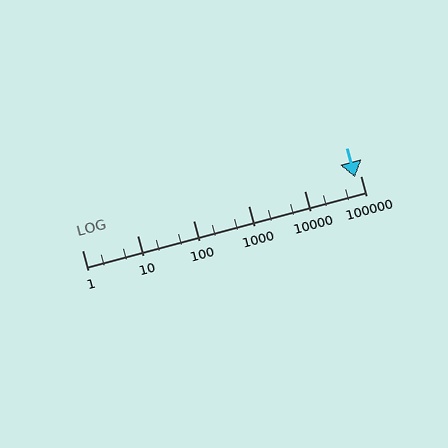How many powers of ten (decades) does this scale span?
The scale spans 5 decades, from 1 to 100000.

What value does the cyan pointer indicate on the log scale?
The pointer indicates approximately 81000.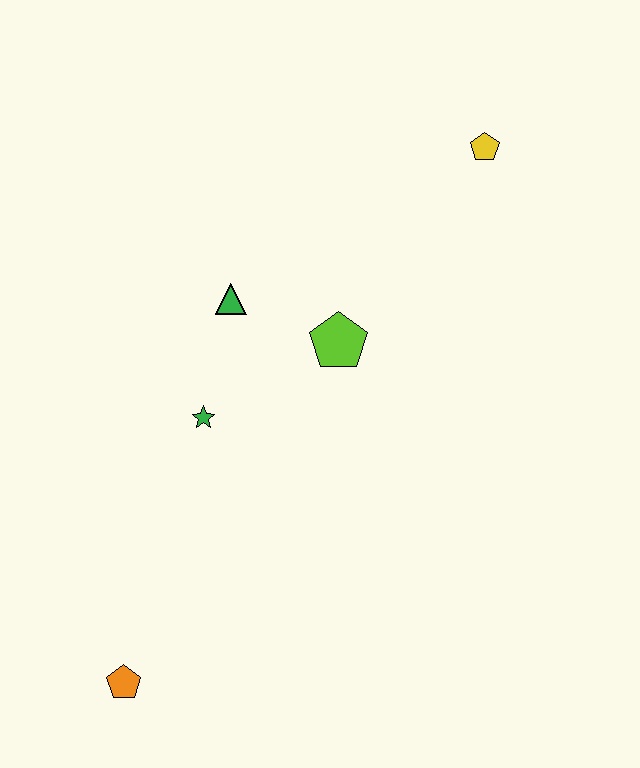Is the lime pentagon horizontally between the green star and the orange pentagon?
No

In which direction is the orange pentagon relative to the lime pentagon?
The orange pentagon is below the lime pentagon.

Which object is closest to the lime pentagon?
The green triangle is closest to the lime pentagon.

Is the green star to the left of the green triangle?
Yes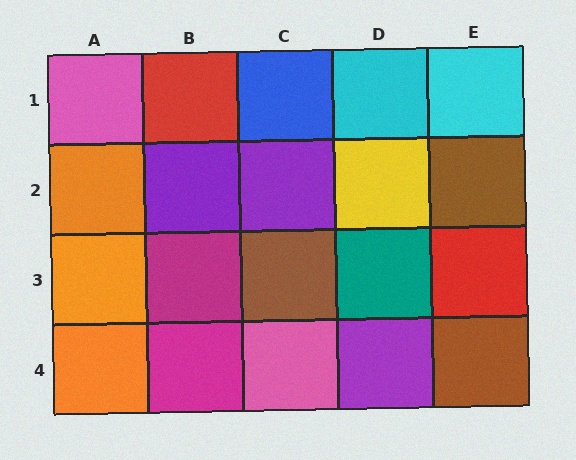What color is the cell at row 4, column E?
Brown.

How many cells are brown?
3 cells are brown.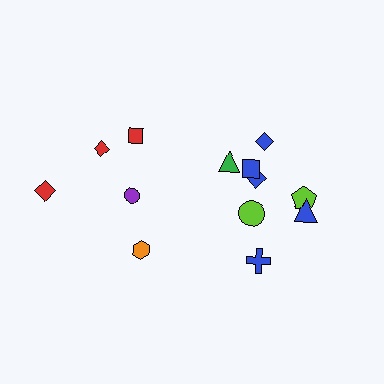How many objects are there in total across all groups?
There are 13 objects.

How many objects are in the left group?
There are 5 objects.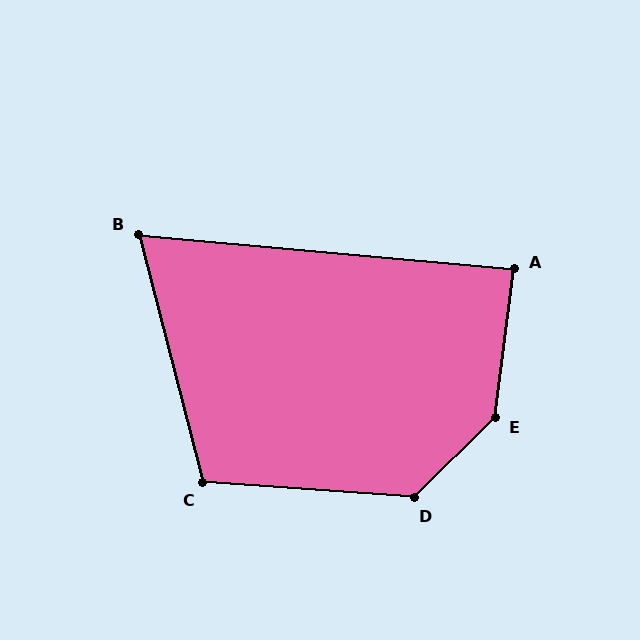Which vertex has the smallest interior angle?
B, at approximately 70 degrees.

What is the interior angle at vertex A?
Approximately 88 degrees (approximately right).